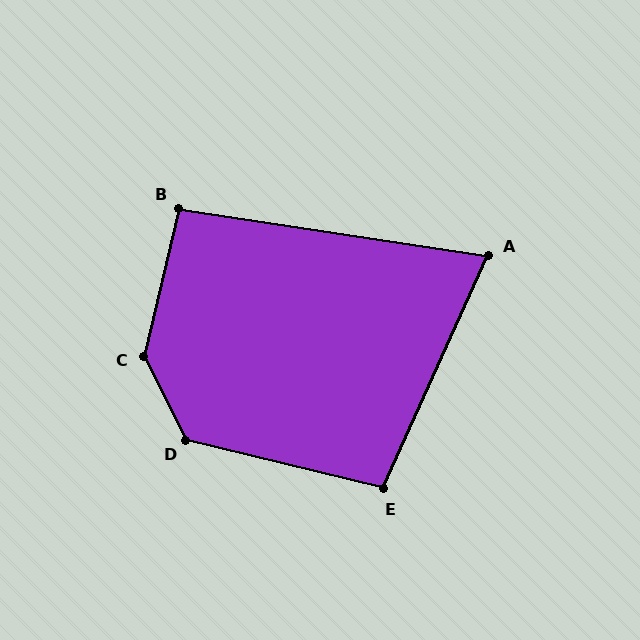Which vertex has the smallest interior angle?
A, at approximately 74 degrees.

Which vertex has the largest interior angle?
C, at approximately 140 degrees.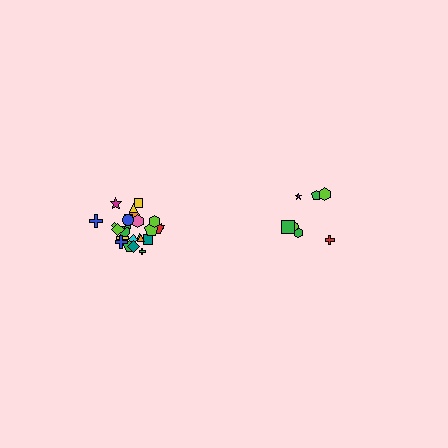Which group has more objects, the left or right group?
The left group.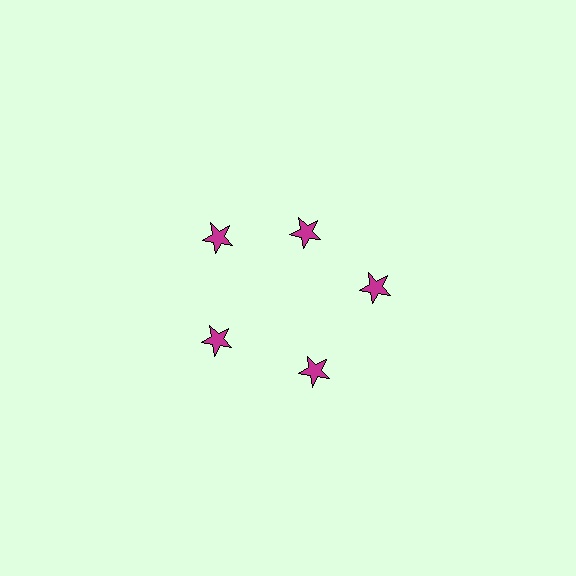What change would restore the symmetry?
The symmetry would be restored by moving it outward, back onto the ring so that all 5 stars sit at equal angles and equal distance from the center.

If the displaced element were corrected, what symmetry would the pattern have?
It would have 5-fold rotational symmetry — the pattern would map onto itself every 72 degrees.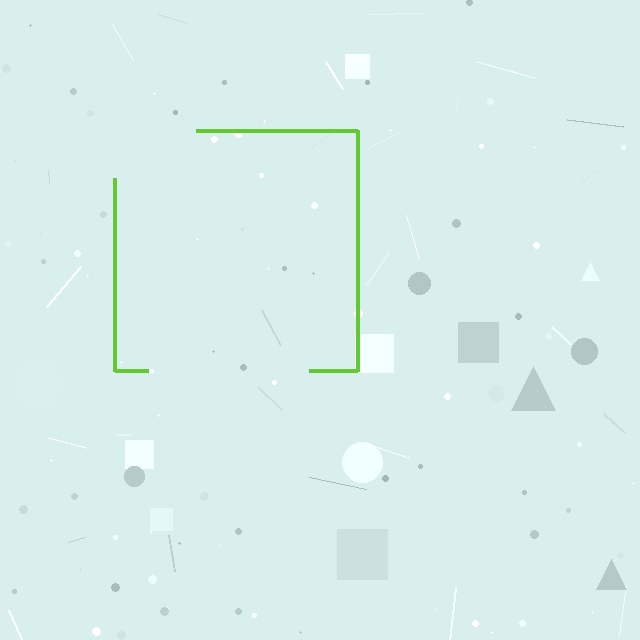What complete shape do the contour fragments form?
The contour fragments form a square.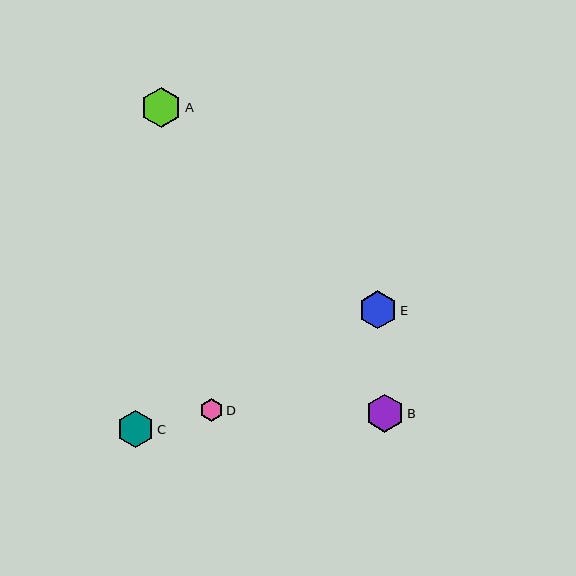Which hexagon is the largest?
Hexagon A is the largest with a size of approximately 41 pixels.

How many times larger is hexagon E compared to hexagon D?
Hexagon E is approximately 1.6 times the size of hexagon D.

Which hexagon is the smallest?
Hexagon D is the smallest with a size of approximately 24 pixels.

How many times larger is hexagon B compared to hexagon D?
Hexagon B is approximately 1.6 times the size of hexagon D.